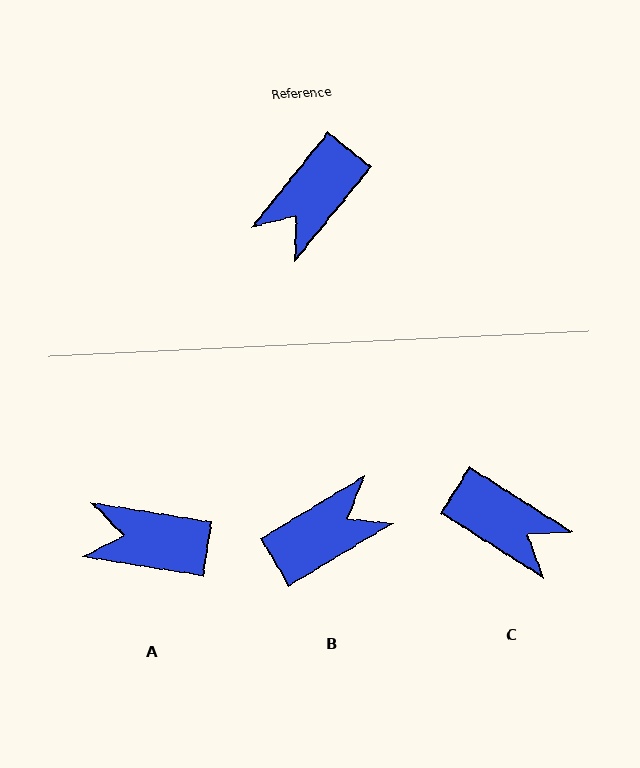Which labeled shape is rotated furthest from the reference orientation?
B, about 160 degrees away.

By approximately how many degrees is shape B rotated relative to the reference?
Approximately 160 degrees counter-clockwise.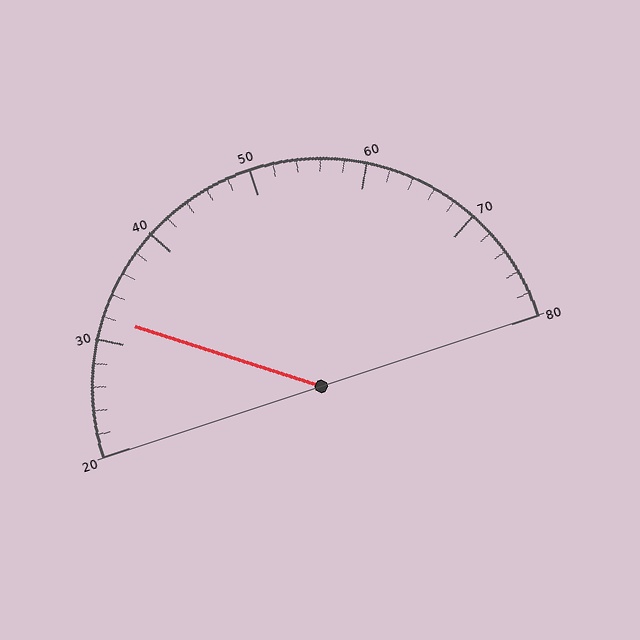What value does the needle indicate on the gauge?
The needle indicates approximately 32.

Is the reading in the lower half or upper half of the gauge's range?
The reading is in the lower half of the range (20 to 80).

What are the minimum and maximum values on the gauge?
The gauge ranges from 20 to 80.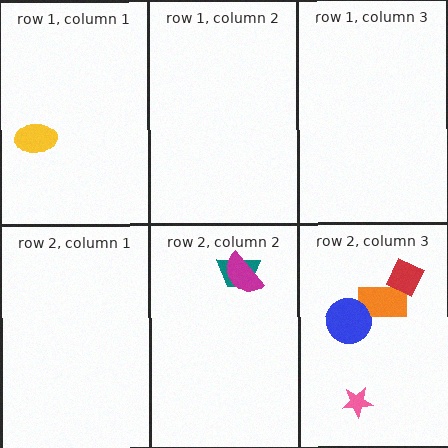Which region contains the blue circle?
The row 2, column 3 region.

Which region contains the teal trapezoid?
The row 2, column 2 region.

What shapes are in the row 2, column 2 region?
The teal trapezoid, the magenta semicircle.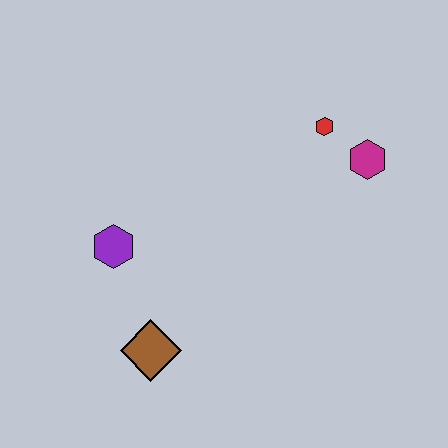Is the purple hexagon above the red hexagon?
No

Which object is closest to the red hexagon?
The magenta hexagon is closest to the red hexagon.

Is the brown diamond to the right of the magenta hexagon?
No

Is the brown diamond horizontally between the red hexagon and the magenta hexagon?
No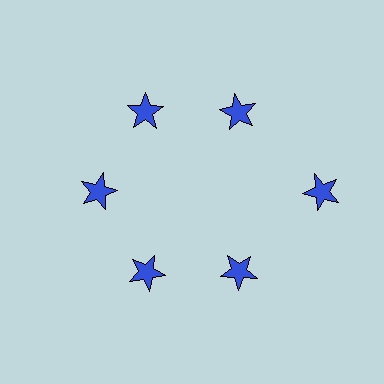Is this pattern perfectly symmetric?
No. The 6 blue stars are arranged in a ring, but one element near the 3 o'clock position is pushed outward from the center, breaking the 6-fold rotational symmetry.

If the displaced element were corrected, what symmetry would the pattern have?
It would have 6-fold rotational symmetry — the pattern would map onto itself every 60 degrees.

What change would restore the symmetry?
The symmetry would be restored by moving it inward, back onto the ring so that all 6 stars sit at equal angles and equal distance from the center.